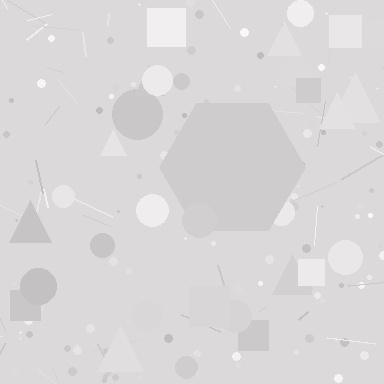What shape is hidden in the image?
A hexagon is hidden in the image.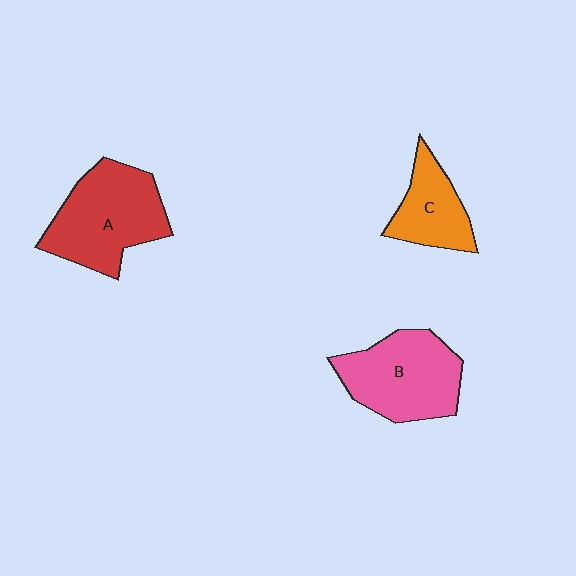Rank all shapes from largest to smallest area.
From largest to smallest: A (red), B (pink), C (orange).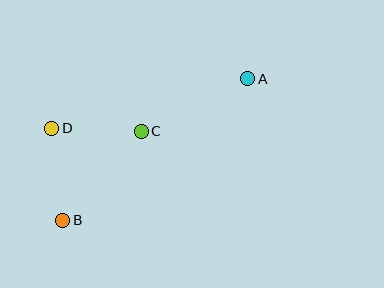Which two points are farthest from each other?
Points A and B are farthest from each other.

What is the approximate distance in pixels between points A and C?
The distance between A and C is approximately 119 pixels.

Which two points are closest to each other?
Points C and D are closest to each other.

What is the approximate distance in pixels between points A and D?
The distance between A and D is approximately 202 pixels.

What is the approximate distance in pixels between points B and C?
The distance between B and C is approximately 119 pixels.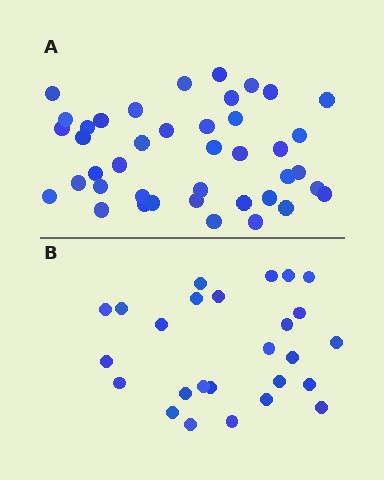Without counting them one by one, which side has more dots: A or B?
Region A (the top region) has more dots.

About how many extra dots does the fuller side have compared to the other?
Region A has approximately 15 more dots than region B.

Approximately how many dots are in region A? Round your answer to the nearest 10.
About 40 dots. (The exact count is 41, which rounds to 40.)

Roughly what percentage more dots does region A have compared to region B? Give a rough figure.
About 60% more.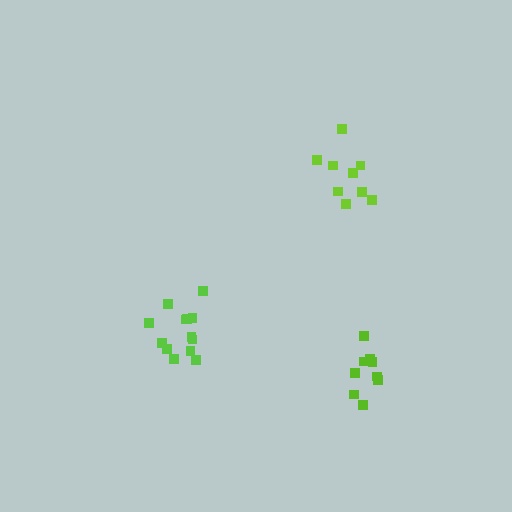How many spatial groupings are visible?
There are 3 spatial groupings.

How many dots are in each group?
Group 1: 9 dots, Group 2: 13 dots, Group 3: 9 dots (31 total).